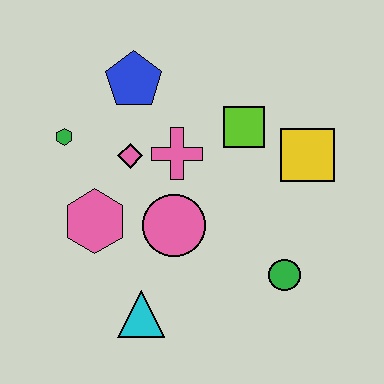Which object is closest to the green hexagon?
The pink diamond is closest to the green hexagon.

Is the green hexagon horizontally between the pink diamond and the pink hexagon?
No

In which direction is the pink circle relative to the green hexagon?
The pink circle is to the right of the green hexagon.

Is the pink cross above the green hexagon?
No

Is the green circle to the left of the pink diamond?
No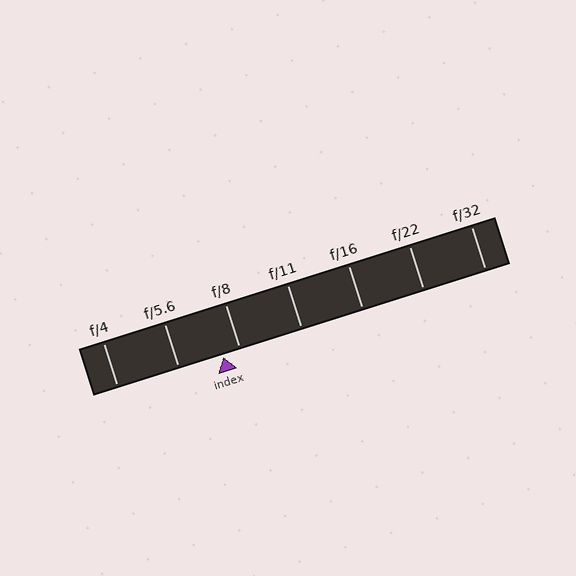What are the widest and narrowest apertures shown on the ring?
The widest aperture shown is f/4 and the narrowest is f/32.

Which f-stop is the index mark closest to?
The index mark is closest to f/8.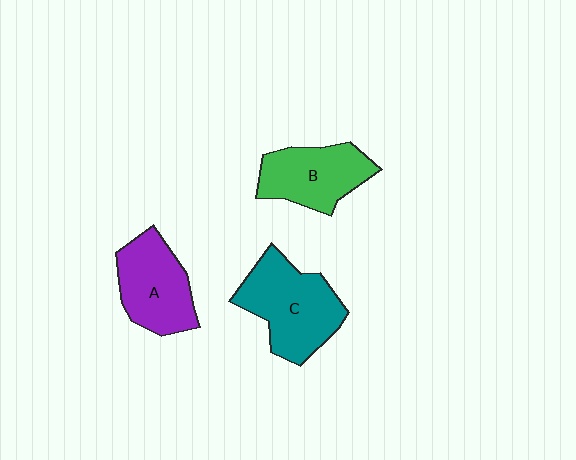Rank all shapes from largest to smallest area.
From largest to smallest: C (teal), A (purple), B (green).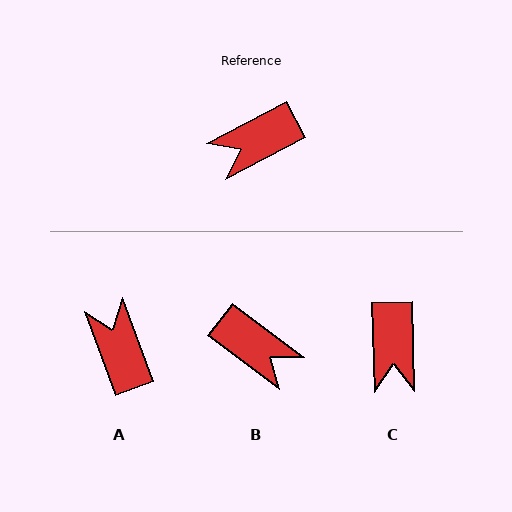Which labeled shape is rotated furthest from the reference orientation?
B, about 115 degrees away.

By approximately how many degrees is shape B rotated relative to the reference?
Approximately 115 degrees counter-clockwise.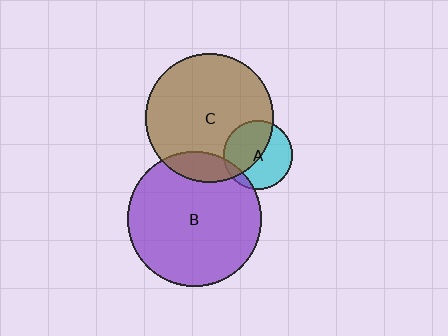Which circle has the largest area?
Circle B (purple).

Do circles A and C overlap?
Yes.